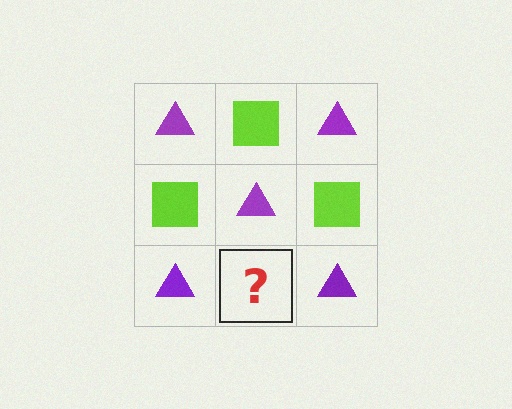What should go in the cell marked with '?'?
The missing cell should contain a lime square.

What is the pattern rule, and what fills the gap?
The rule is that it alternates purple triangle and lime square in a checkerboard pattern. The gap should be filled with a lime square.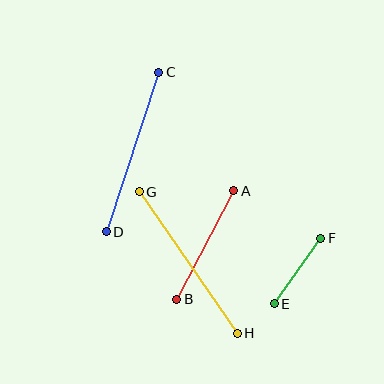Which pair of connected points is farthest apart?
Points G and H are farthest apart.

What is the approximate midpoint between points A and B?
The midpoint is at approximately (205, 245) pixels.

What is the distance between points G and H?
The distance is approximately 172 pixels.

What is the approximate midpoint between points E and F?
The midpoint is at approximately (297, 271) pixels.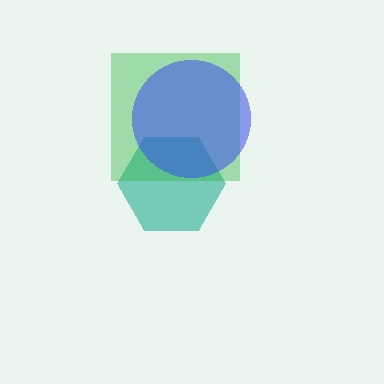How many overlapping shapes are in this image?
There are 3 overlapping shapes in the image.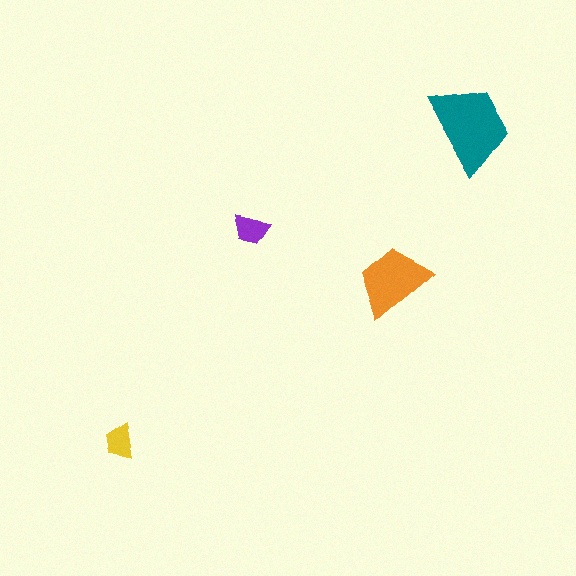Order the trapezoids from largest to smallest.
the teal one, the orange one, the purple one, the yellow one.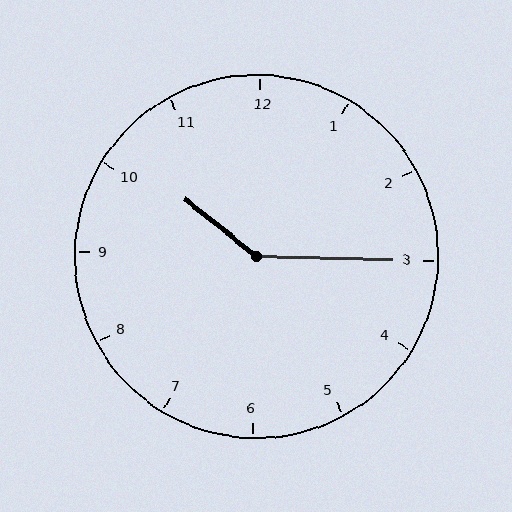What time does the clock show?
10:15.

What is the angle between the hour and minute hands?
Approximately 142 degrees.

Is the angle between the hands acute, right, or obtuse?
It is obtuse.